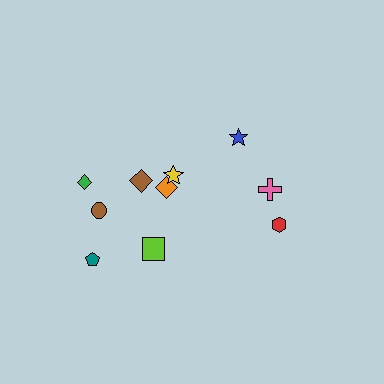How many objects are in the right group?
There are 3 objects.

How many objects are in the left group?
There are 7 objects.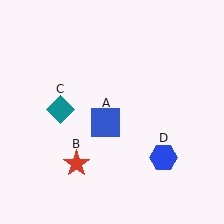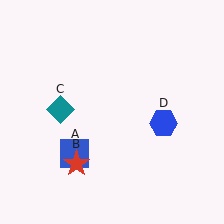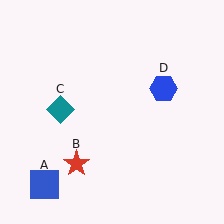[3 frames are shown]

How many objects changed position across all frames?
2 objects changed position: blue square (object A), blue hexagon (object D).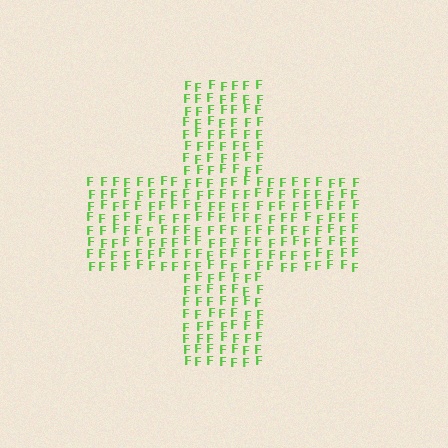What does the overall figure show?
The overall figure shows a cross.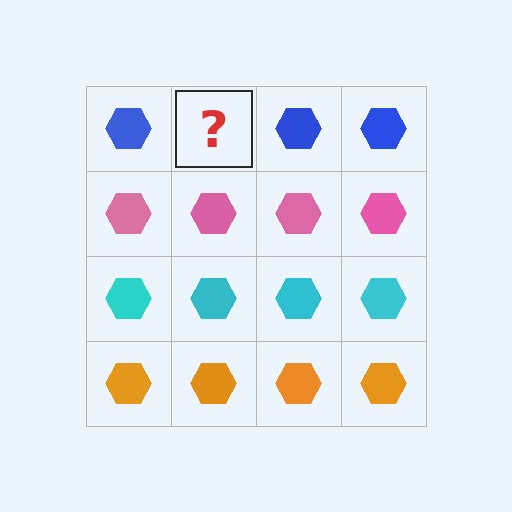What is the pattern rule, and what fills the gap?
The rule is that each row has a consistent color. The gap should be filled with a blue hexagon.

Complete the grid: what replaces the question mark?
The question mark should be replaced with a blue hexagon.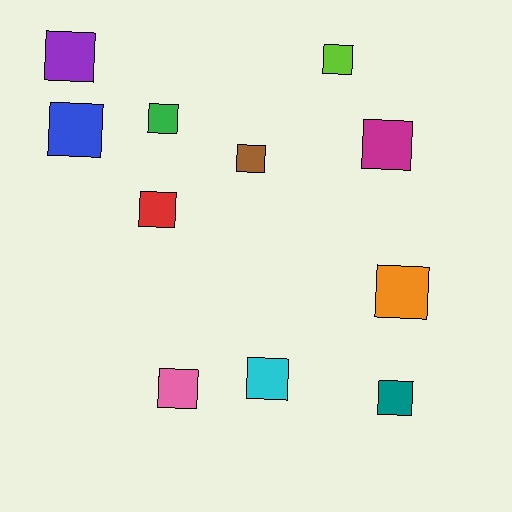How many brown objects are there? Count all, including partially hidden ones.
There is 1 brown object.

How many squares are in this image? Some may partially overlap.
There are 11 squares.